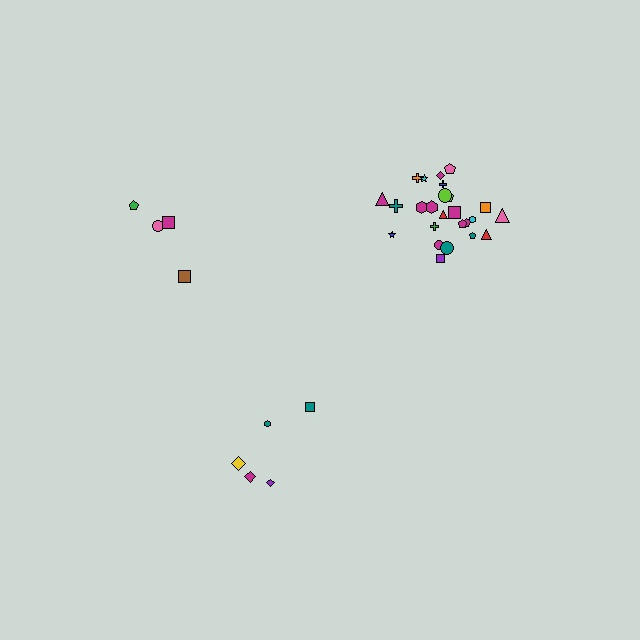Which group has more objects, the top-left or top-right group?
The top-right group.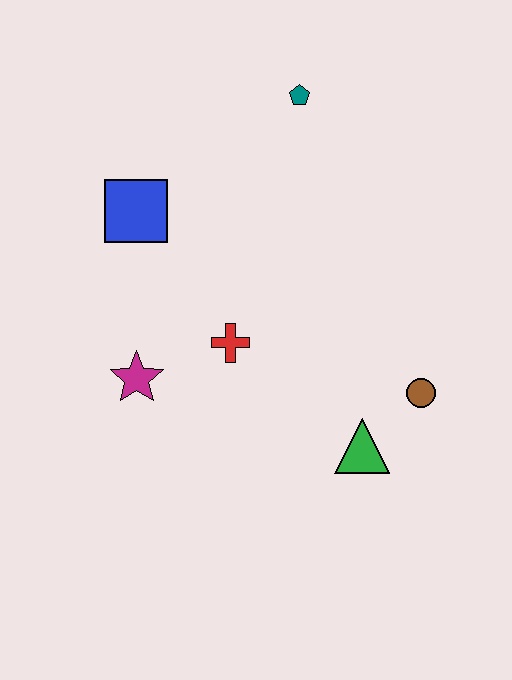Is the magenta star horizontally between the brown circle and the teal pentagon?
No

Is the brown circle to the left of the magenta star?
No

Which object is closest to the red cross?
The magenta star is closest to the red cross.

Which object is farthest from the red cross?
The teal pentagon is farthest from the red cross.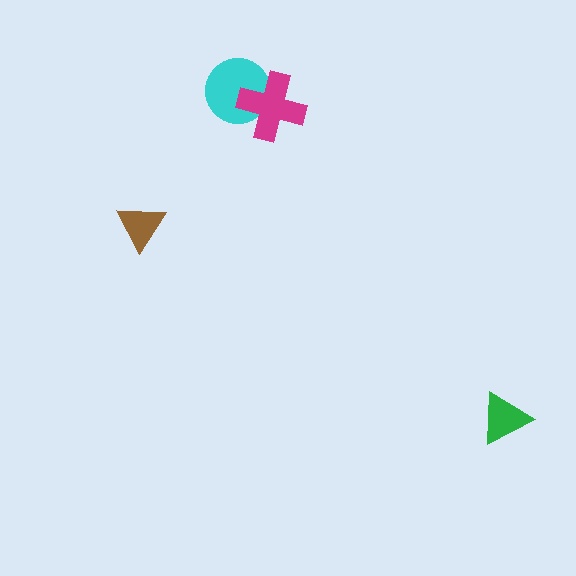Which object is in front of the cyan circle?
The magenta cross is in front of the cyan circle.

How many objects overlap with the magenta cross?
1 object overlaps with the magenta cross.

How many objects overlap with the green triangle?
0 objects overlap with the green triangle.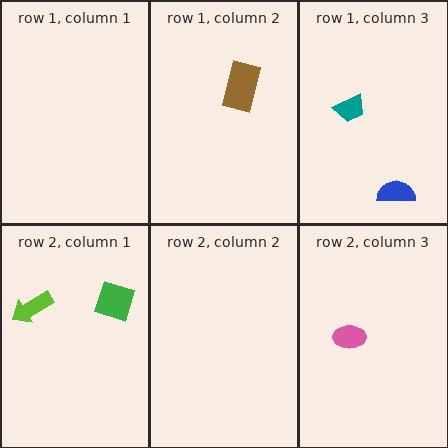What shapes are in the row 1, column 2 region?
The brown rectangle.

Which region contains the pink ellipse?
The row 2, column 3 region.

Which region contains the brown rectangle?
The row 1, column 2 region.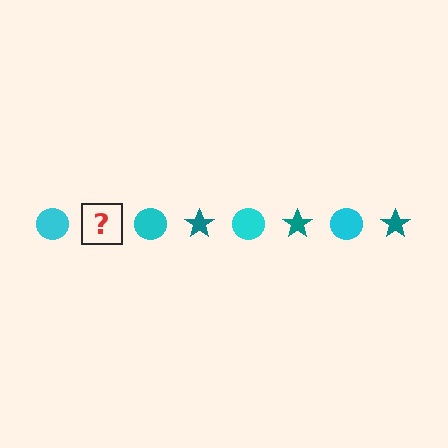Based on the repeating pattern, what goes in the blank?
The blank should be a teal star.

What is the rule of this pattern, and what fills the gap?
The rule is that the pattern alternates between cyan circle and teal star. The gap should be filled with a teal star.